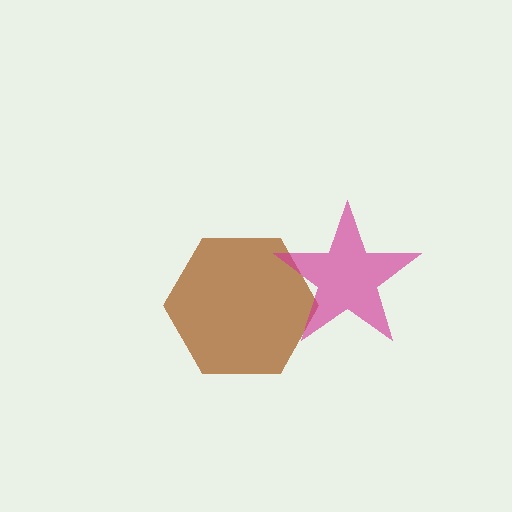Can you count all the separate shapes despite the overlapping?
Yes, there are 2 separate shapes.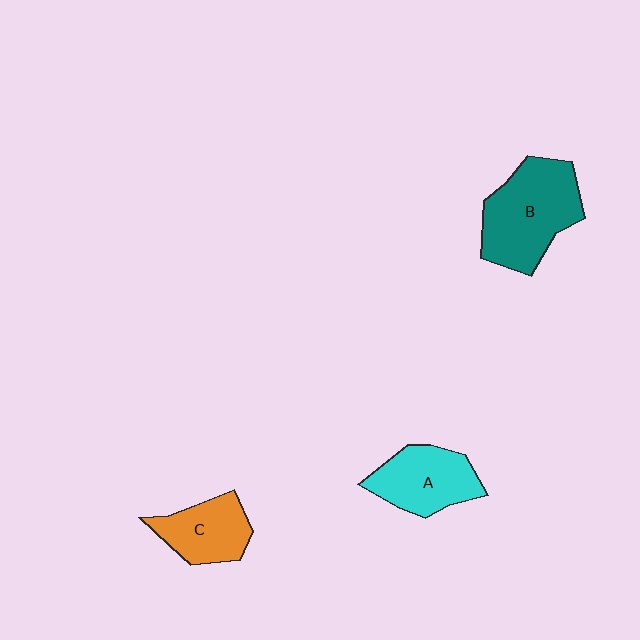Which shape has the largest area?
Shape B (teal).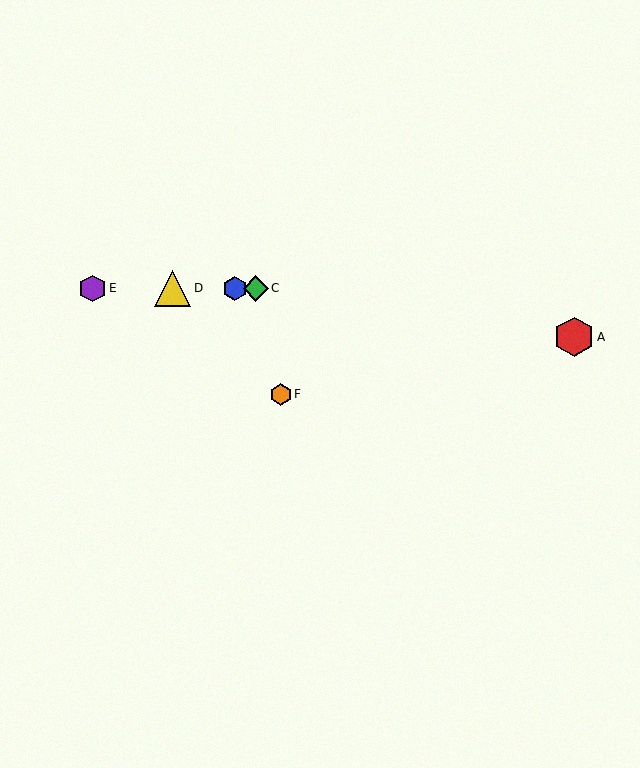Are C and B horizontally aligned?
Yes, both are at y≈288.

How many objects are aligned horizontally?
4 objects (B, C, D, E) are aligned horizontally.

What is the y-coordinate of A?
Object A is at y≈337.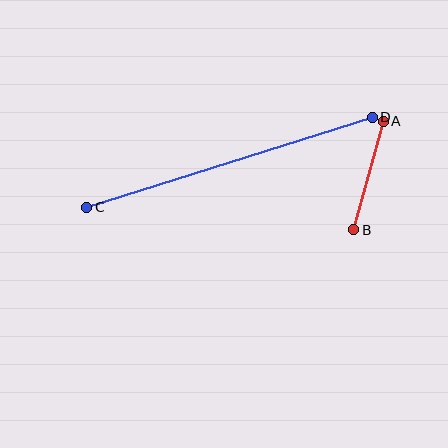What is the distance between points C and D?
The distance is approximately 300 pixels.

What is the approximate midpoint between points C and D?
The midpoint is at approximately (229, 162) pixels.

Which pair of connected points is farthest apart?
Points C and D are farthest apart.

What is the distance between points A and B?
The distance is approximately 112 pixels.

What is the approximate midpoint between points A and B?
The midpoint is at approximately (368, 175) pixels.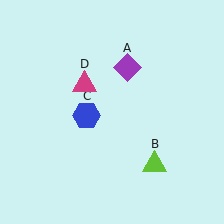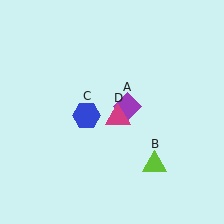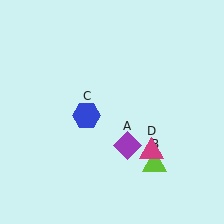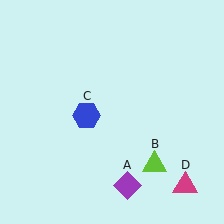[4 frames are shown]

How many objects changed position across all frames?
2 objects changed position: purple diamond (object A), magenta triangle (object D).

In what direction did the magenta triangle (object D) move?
The magenta triangle (object D) moved down and to the right.